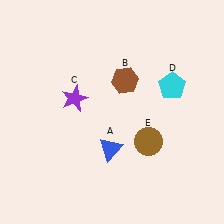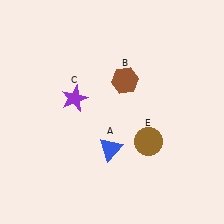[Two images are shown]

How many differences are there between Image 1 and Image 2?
There is 1 difference between the two images.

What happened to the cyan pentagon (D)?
The cyan pentagon (D) was removed in Image 2. It was in the top-right area of Image 1.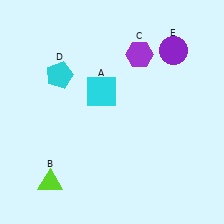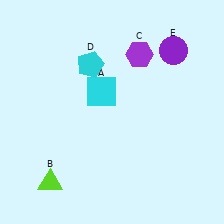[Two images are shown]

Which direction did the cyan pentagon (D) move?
The cyan pentagon (D) moved right.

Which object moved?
The cyan pentagon (D) moved right.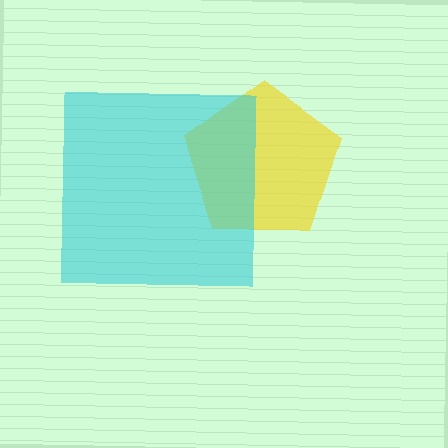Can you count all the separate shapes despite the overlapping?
Yes, there are 2 separate shapes.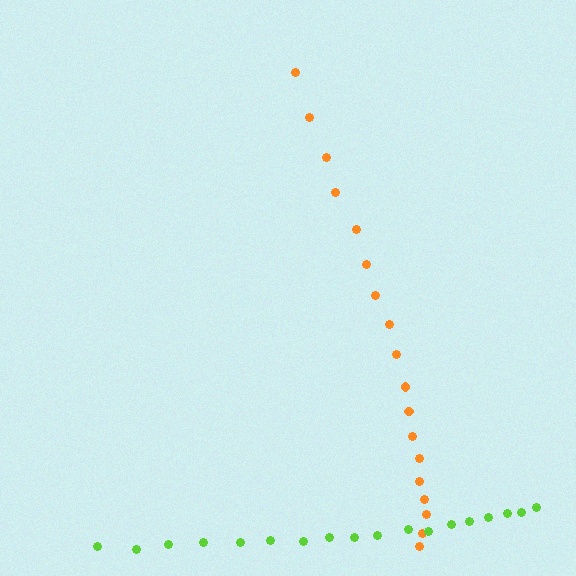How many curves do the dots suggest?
There are 2 distinct paths.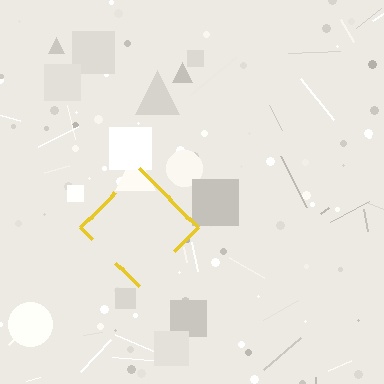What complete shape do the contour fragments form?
The contour fragments form a diamond.